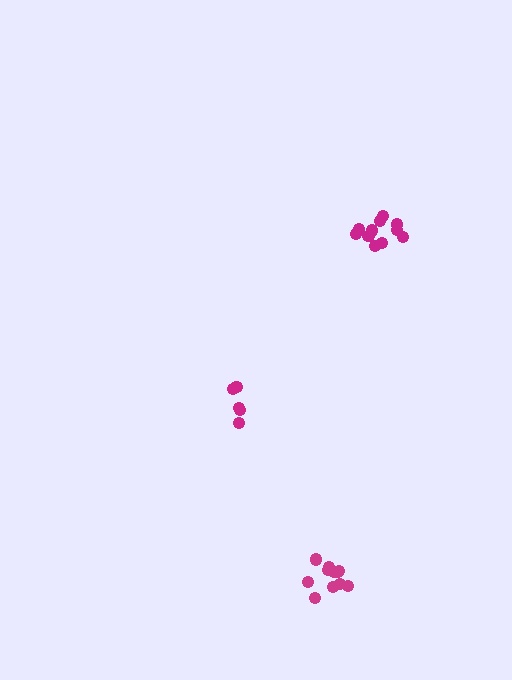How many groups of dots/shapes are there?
There are 3 groups.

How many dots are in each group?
Group 1: 5 dots, Group 2: 11 dots, Group 3: 11 dots (27 total).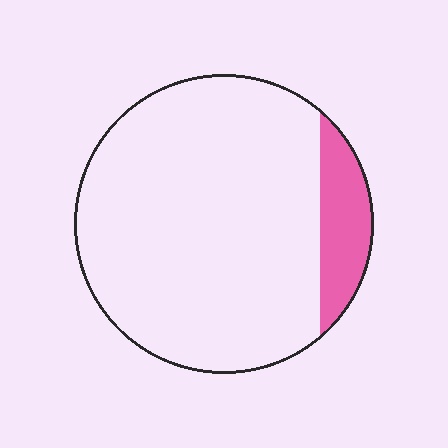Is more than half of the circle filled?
No.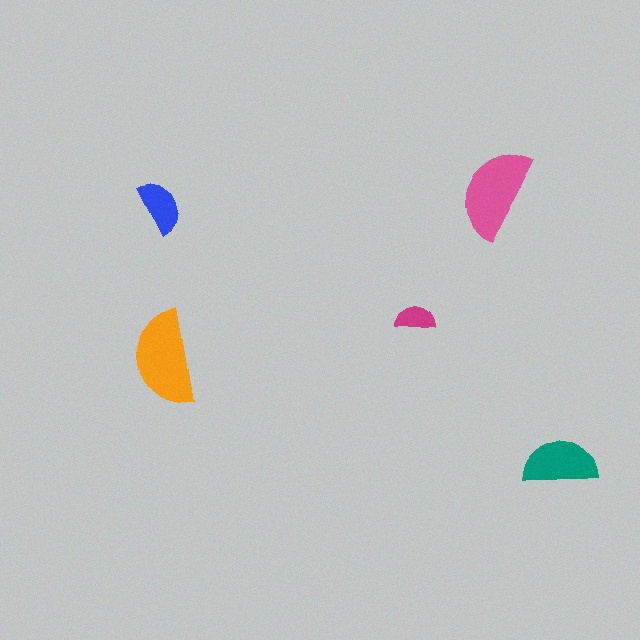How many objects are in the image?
There are 5 objects in the image.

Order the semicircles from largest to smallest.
the orange one, the pink one, the teal one, the blue one, the magenta one.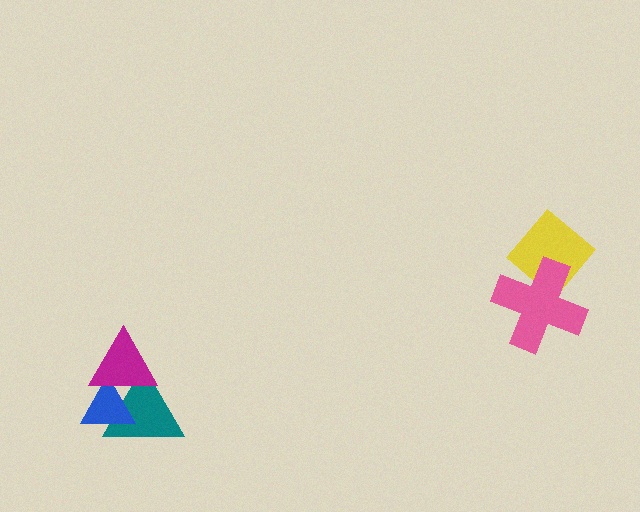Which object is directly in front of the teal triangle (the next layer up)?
The blue triangle is directly in front of the teal triangle.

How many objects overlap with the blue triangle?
2 objects overlap with the blue triangle.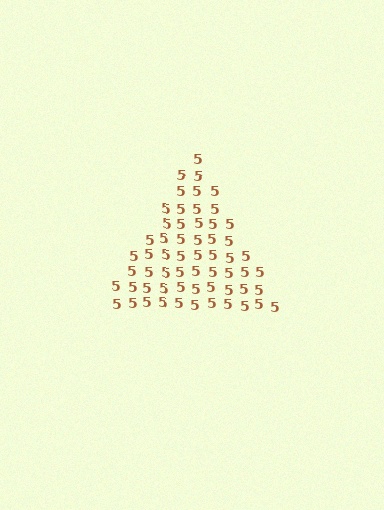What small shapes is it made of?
It is made of small digit 5's.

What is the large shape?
The large shape is a triangle.